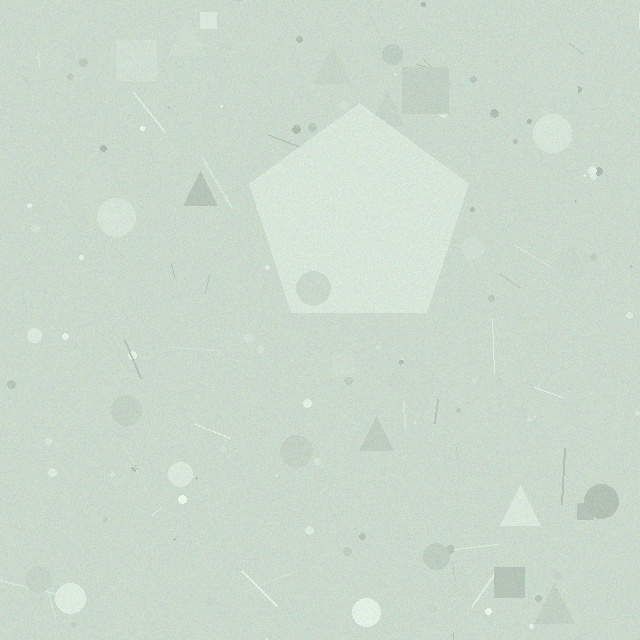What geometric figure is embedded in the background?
A pentagon is embedded in the background.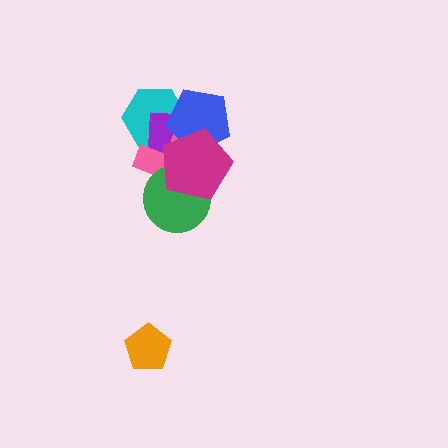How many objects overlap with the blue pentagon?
4 objects overlap with the blue pentagon.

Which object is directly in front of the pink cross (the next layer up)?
The green circle is directly in front of the pink cross.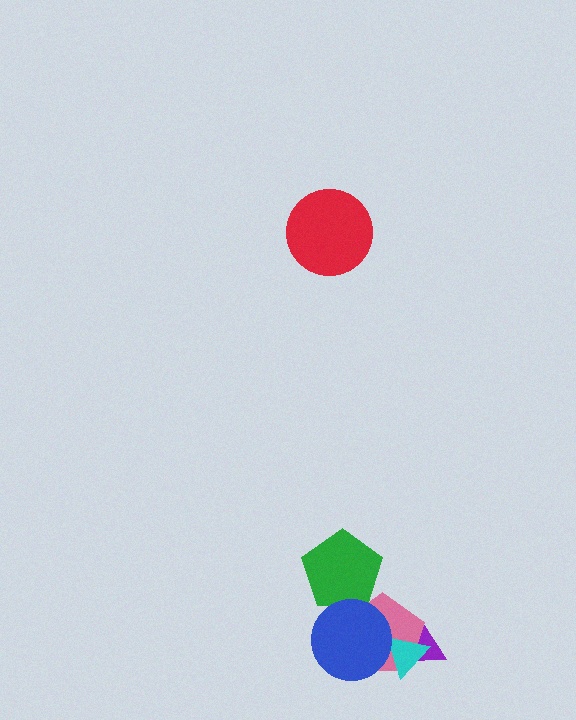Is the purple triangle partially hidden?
Yes, it is partially covered by another shape.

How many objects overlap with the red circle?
0 objects overlap with the red circle.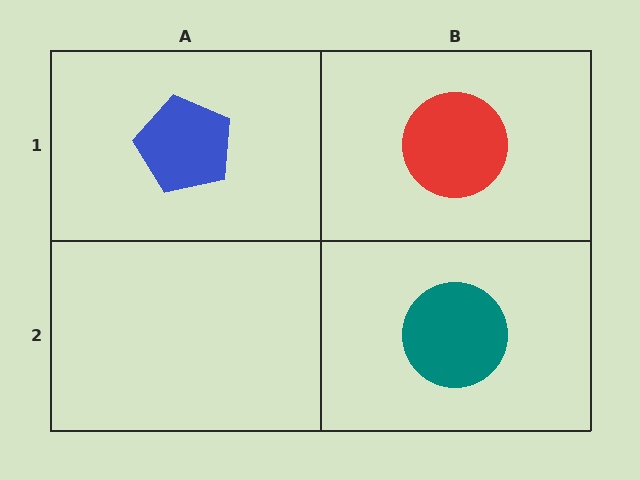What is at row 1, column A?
A blue pentagon.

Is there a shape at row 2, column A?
No, that cell is empty.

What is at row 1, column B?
A red circle.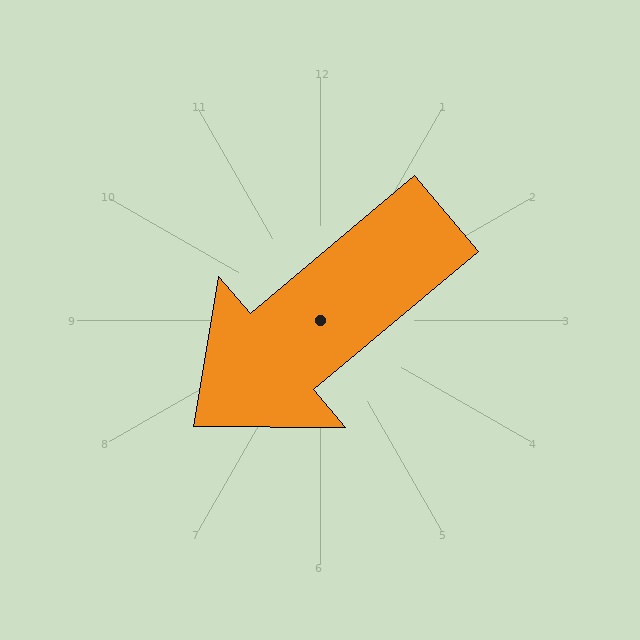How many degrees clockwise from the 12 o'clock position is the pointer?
Approximately 230 degrees.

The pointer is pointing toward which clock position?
Roughly 8 o'clock.